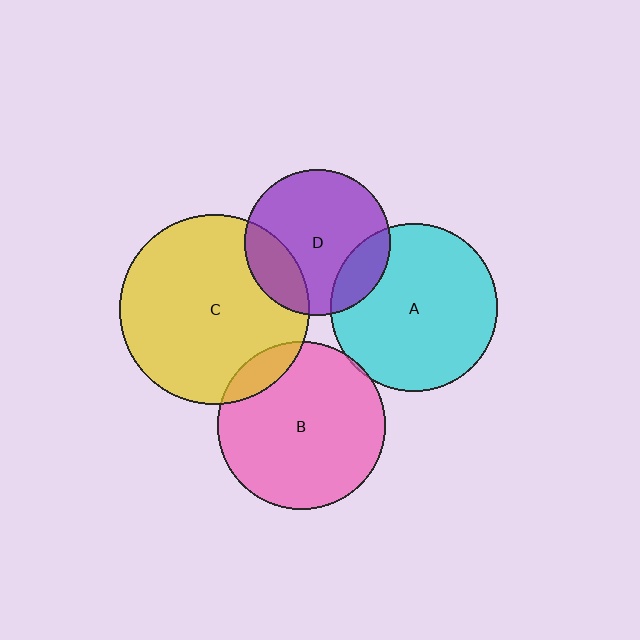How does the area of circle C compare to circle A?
Approximately 1.3 times.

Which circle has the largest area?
Circle C (yellow).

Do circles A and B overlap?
Yes.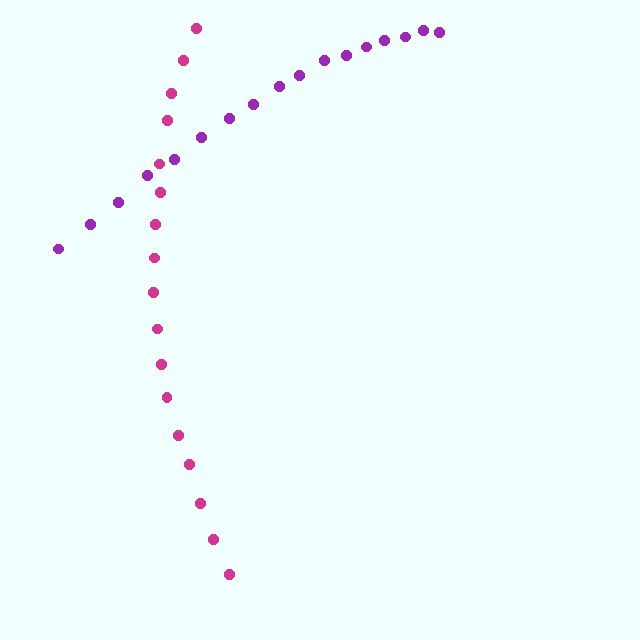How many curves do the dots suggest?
There are 2 distinct paths.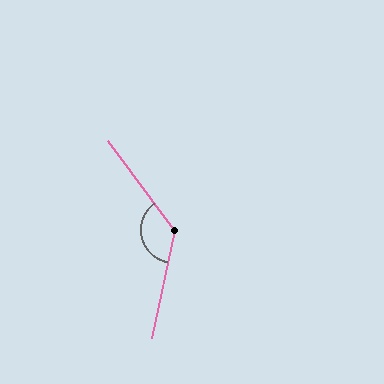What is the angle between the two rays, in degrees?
Approximately 131 degrees.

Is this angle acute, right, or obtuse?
It is obtuse.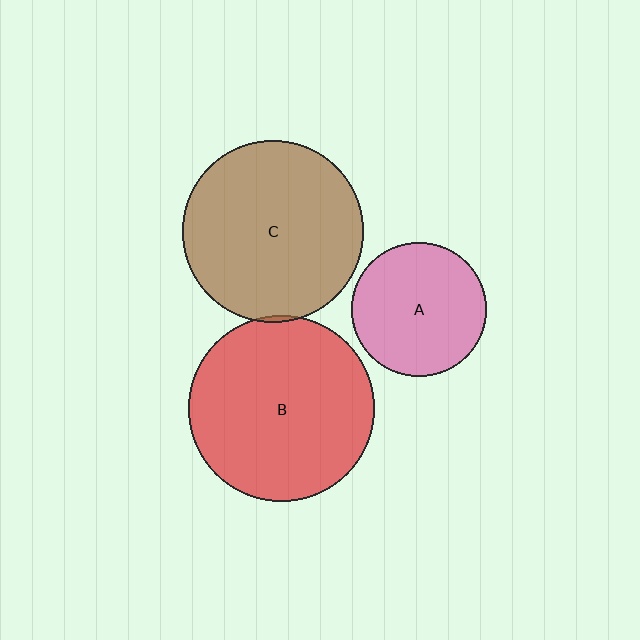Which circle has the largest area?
Circle B (red).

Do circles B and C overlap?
Yes.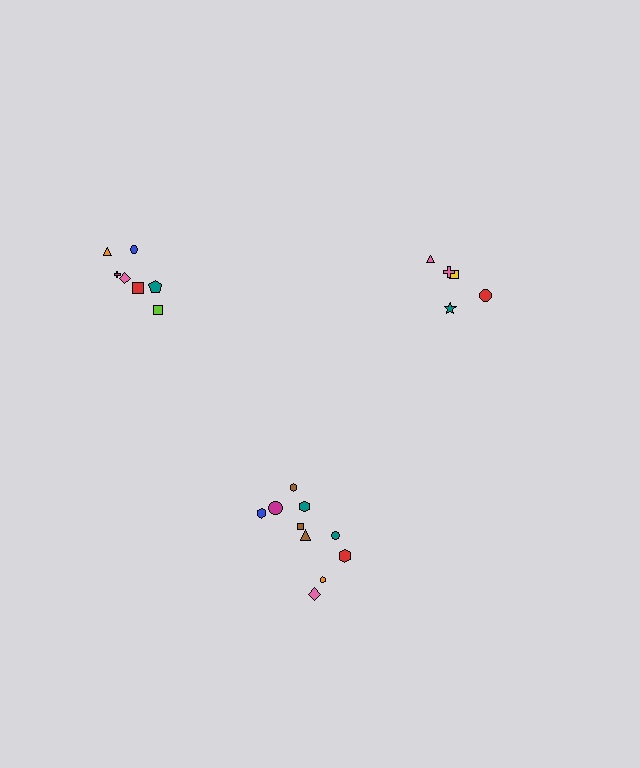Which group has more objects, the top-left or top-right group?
The top-left group.